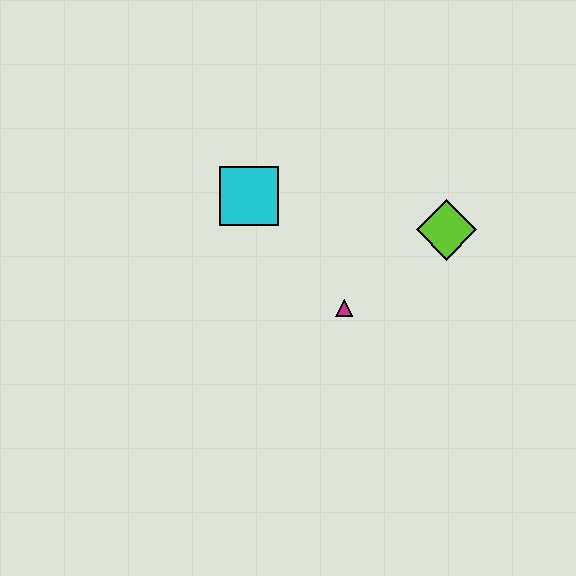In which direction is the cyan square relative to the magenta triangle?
The cyan square is above the magenta triangle.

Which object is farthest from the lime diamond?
The cyan square is farthest from the lime diamond.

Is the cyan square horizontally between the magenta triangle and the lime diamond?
No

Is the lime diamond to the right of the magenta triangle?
Yes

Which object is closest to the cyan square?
The magenta triangle is closest to the cyan square.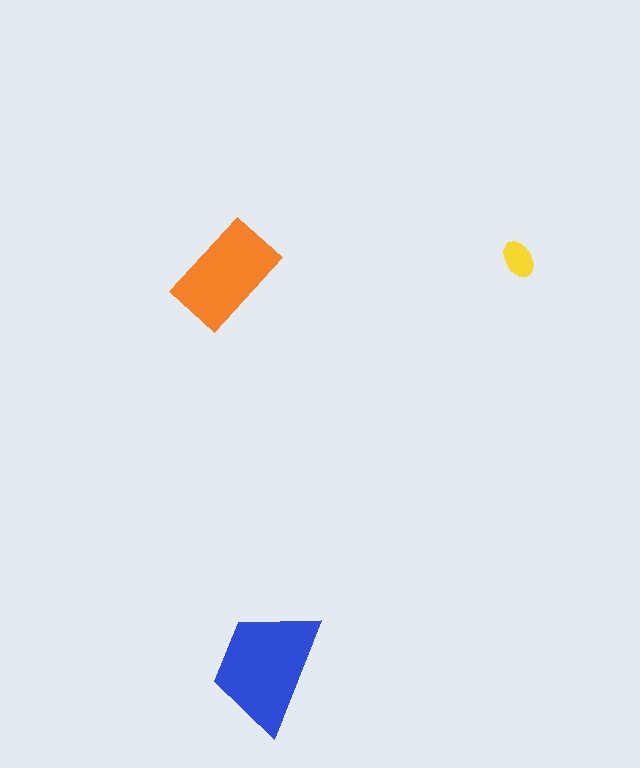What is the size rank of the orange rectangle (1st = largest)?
2nd.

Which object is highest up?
The yellow ellipse is topmost.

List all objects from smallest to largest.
The yellow ellipse, the orange rectangle, the blue trapezoid.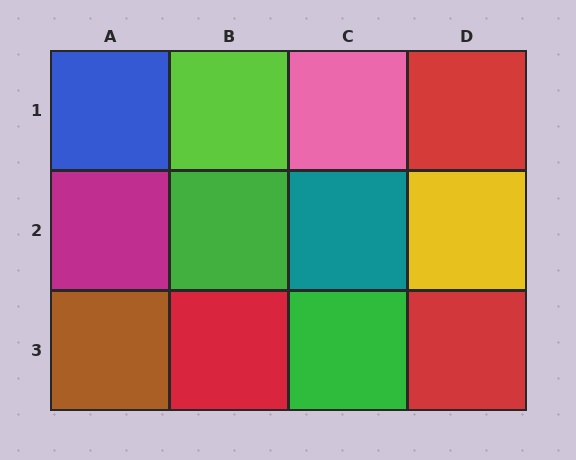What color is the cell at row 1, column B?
Lime.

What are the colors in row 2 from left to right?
Magenta, green, teal, yellow.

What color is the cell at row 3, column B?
Red.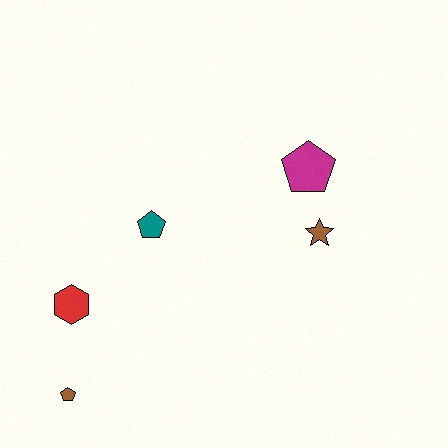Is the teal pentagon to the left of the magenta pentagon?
Yes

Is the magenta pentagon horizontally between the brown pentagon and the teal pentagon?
No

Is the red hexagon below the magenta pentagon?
Yes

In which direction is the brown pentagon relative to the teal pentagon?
The brown pentagon is below the teal pentagon.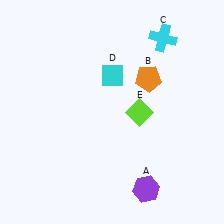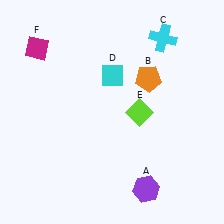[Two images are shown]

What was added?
A magenta diamond (F) was added in Image 2.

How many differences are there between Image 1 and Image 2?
There is 1 difference between the two images.